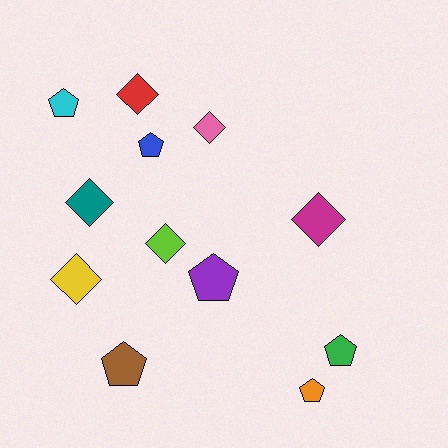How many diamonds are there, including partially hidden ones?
There are 6 diamonds.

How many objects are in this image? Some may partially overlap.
There are 12 objects.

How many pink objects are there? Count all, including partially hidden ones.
There is 1 pink object.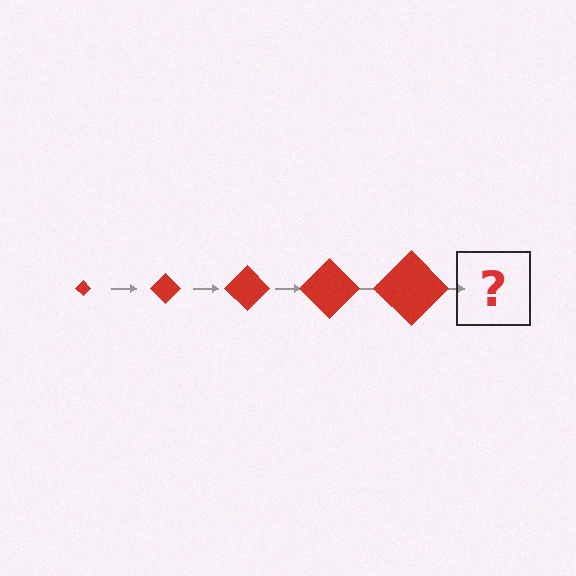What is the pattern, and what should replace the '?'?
The pattern is that the diamond gets progressively larger each step. The '?' should be a red diamond, larger than the previous one.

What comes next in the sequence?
The next element should be a red diamond, larger than the previous one.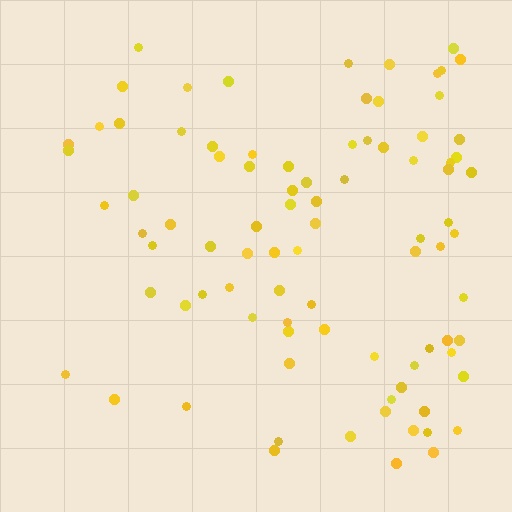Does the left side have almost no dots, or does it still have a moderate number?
Still a moderate number, just noticeably fewer than the right.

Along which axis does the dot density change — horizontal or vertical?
Horizontal.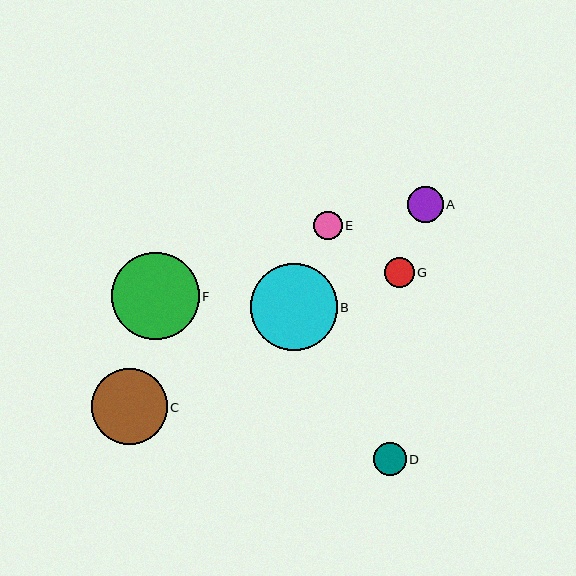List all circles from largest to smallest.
From largest to smallest: F, B, C, A, D, G, E.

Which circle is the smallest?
Circle E is the smallest with a size of approximately 29 pixels.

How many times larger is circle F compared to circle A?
Circle F is approximately 2.5 times the size of circle A.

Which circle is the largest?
Circle F is the largest with a size of approximately 88 pixels.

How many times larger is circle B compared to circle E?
Circle B is approximately 3.0 times the size of circle E.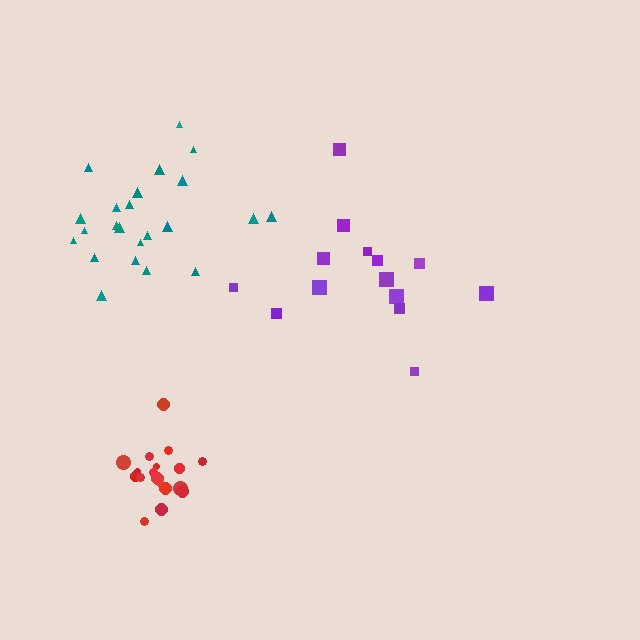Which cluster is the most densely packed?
Red.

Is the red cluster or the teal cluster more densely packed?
Red.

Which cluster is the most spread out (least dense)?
Purple.